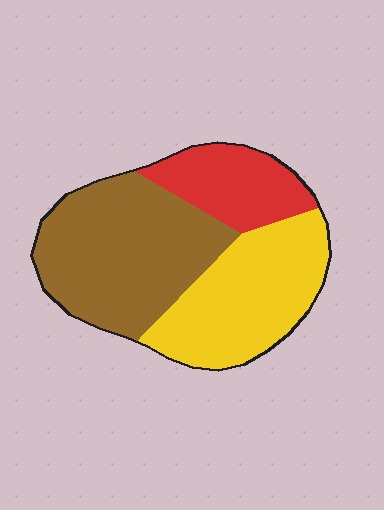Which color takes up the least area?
Red, at roughly 20%.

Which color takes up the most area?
Brown, at roughly 45%.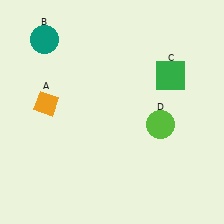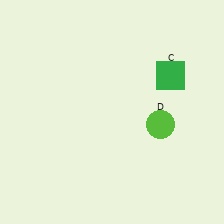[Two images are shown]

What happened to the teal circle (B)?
The teal circle (B) was removed in Image 2. It was in the top-left area of Image 1.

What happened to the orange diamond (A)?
The orange diamond (A) was removed in Image 2. It was in the top-left area of Image 1.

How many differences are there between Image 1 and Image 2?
There are 2 differences between the two images.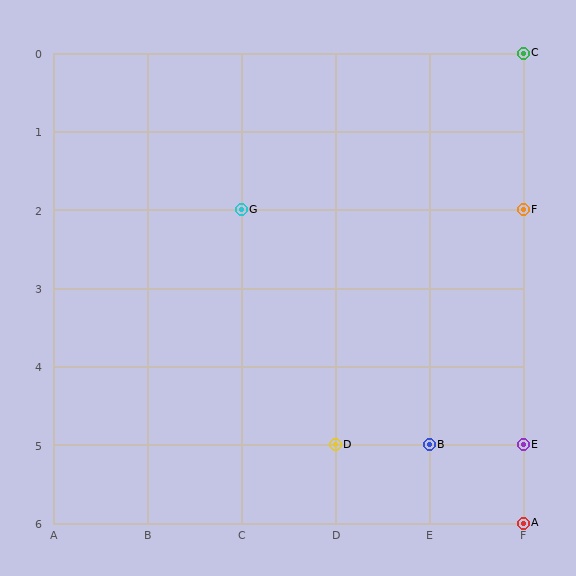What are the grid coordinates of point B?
Point B is at grid coordinates (E, 5).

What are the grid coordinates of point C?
Point C is at grid coordinates (F, 0).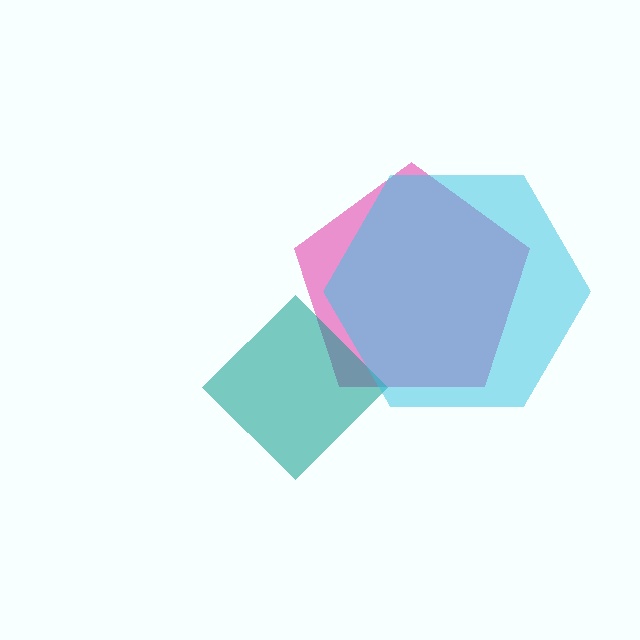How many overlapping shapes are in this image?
There are 3 overlapping shapes in the image.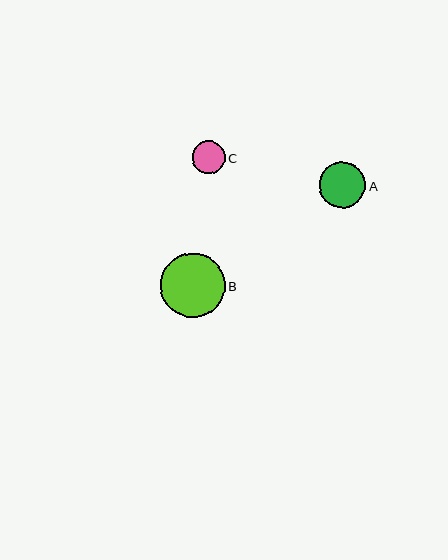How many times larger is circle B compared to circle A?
Circle B is approximately 1.4 times the size of circle A.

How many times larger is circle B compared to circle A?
Circle B is approximately 1.4 times the size of circle A.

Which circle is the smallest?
Circle C is the smallest with a size of approximately 32 pixels.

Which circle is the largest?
Circle B is the largest with a size of approximately 65 pixels.